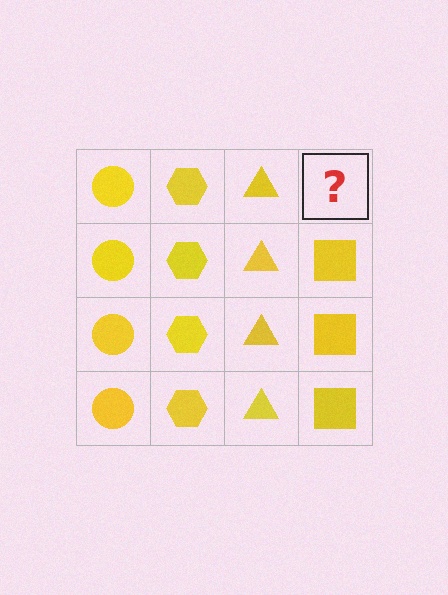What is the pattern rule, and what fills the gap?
The rule is that each column has a consistent shape. The gap should be filled with a yellow square.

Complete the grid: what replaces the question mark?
The question mark should be replaced with a yellow square.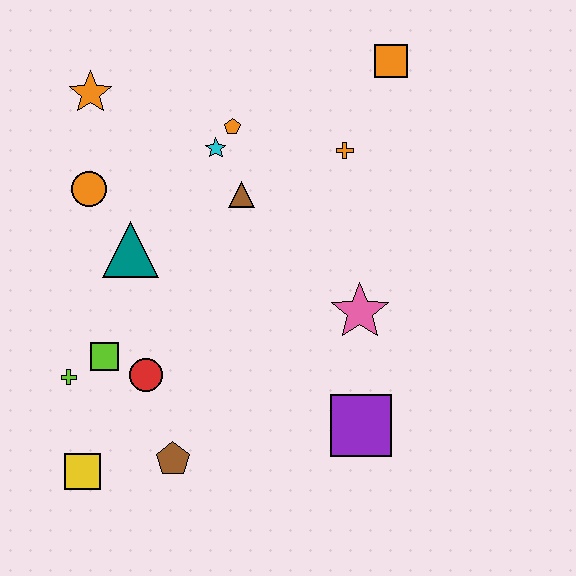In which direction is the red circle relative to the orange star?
The red circle is below the orange star.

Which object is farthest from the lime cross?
The orange square is farthest from the lime cross.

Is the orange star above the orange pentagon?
Yes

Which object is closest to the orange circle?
The teal triangle is closest to the orange circle.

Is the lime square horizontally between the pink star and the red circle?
No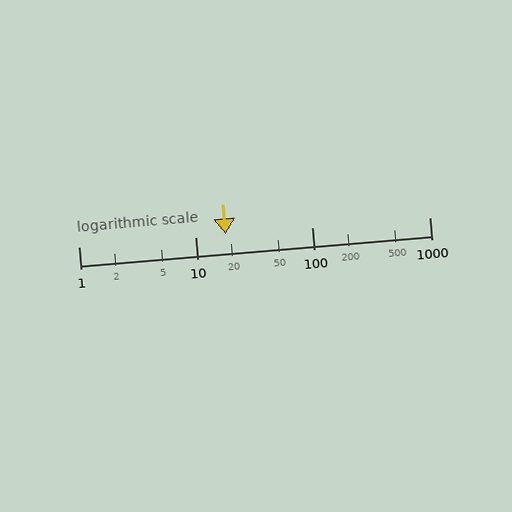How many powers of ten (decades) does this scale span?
The scale spans 3 decades, from 1 to 1000.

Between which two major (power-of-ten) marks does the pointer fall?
The pointer is between 10 and 100.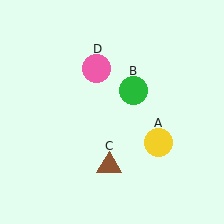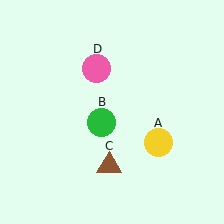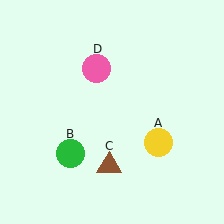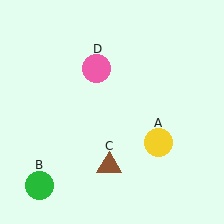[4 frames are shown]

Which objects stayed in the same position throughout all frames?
Yellow circle (object A) and brown triangle (object C) and pink circle (object D) remained stationary.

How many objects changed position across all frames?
1 object changed position: green circle (object B).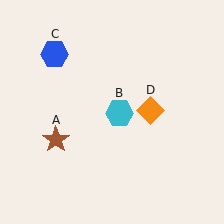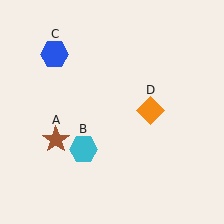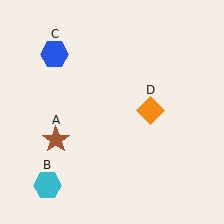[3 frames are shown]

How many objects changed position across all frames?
1 object changed position: cyan hexagon (object B).